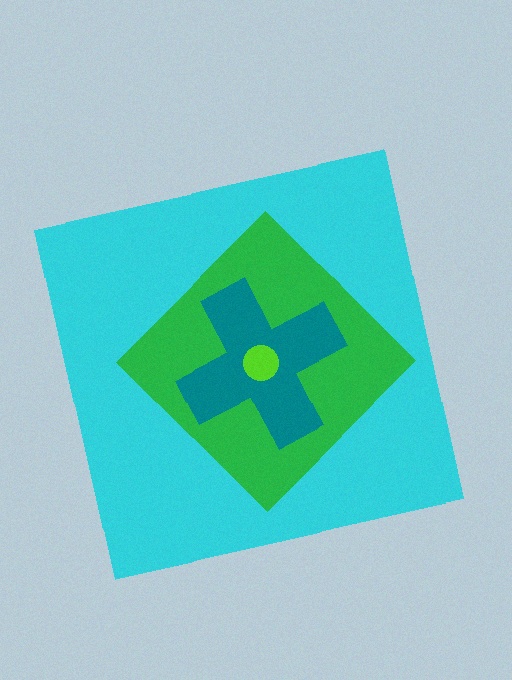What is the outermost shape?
The cyan square.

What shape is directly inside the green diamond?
The teal cross.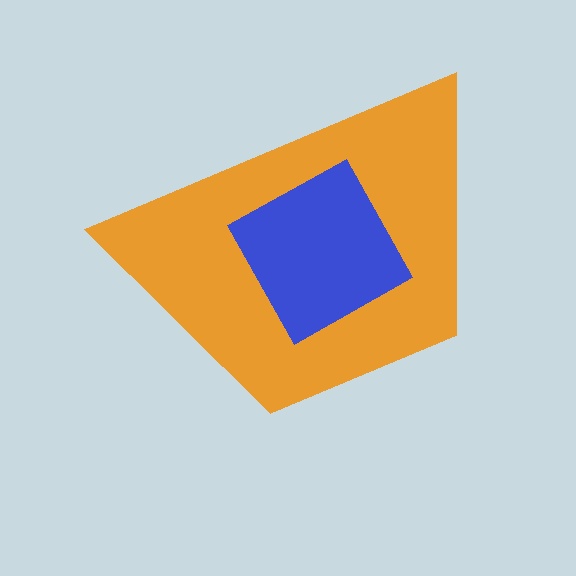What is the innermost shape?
The blue diamond.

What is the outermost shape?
The orange trapezoid.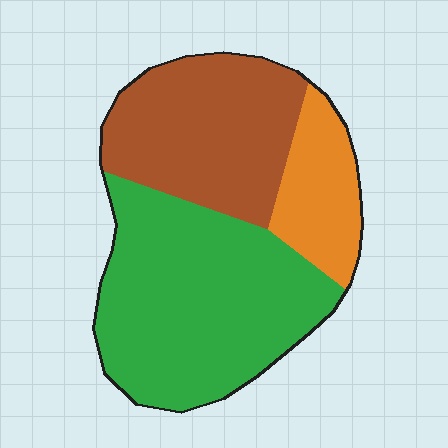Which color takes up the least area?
Orange, at roughly 15%.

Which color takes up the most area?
Green, at roughly 50%.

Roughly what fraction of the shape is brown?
Brown covers roughly 35% of the shape.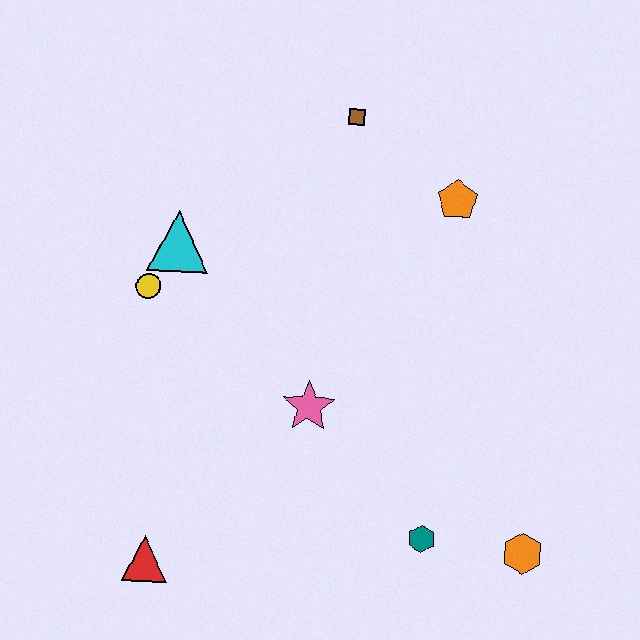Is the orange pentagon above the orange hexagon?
Yes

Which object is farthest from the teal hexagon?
The brown square is farthest from the teal hexagon.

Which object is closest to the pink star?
The teal hexagon is closest to the pink star.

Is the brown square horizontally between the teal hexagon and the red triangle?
Yes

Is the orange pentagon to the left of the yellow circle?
No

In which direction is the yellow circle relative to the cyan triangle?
The yellow circle is below the cyan triangle.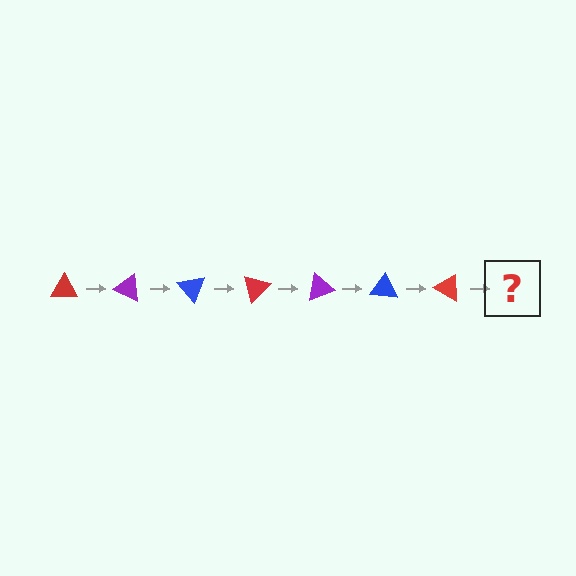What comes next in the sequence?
The next element should be a purple triangle, rotated 175 degrees from the start.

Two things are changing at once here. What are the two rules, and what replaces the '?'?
The two rules are that it rotates 25 degrees each step and the color cycles through red, purple, and blue. The '?' should be a purple triangle, rotated 175 degrees from the start.